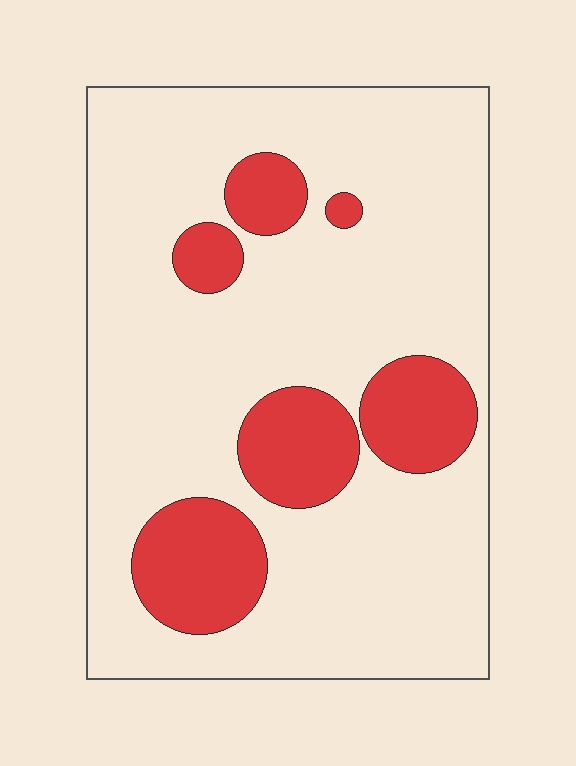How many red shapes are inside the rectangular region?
6.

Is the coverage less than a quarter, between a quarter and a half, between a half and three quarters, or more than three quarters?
Less than a quarter.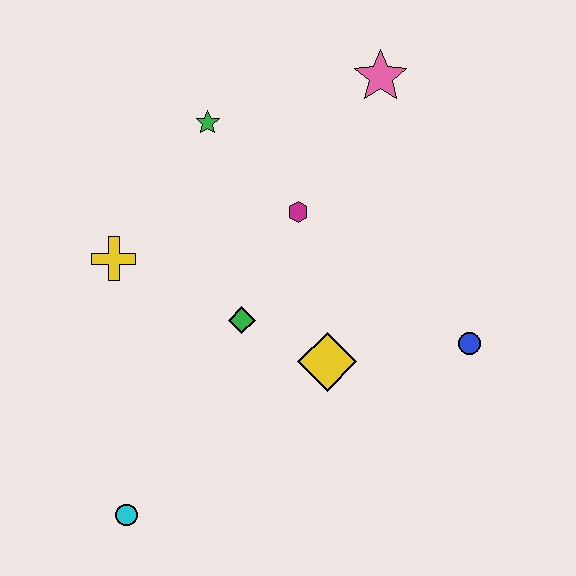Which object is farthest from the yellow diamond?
The pink star is farthest from the yellow diamond.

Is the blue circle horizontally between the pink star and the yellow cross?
No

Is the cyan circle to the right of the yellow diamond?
No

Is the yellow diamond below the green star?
Yes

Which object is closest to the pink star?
The magenta hexagon is closest to the pink star.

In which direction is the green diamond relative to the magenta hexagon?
The green diamond is below the magenta hexagon.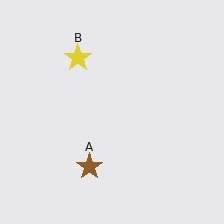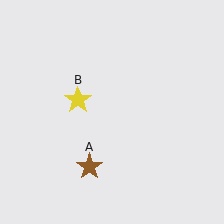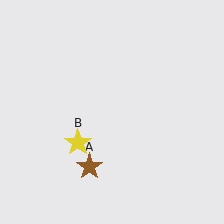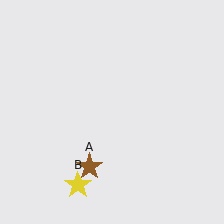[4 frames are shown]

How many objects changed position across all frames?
1 object changed position: yellow star (object B).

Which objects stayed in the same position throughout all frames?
Brown star (object A) remained stationary.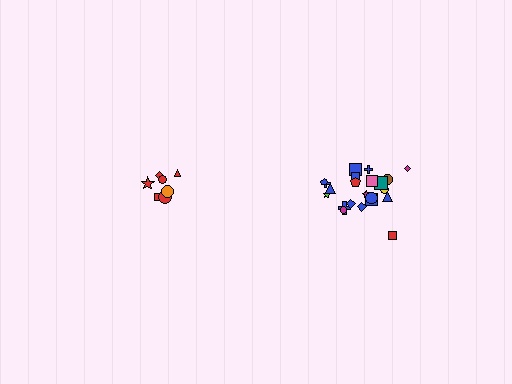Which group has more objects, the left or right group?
The right group.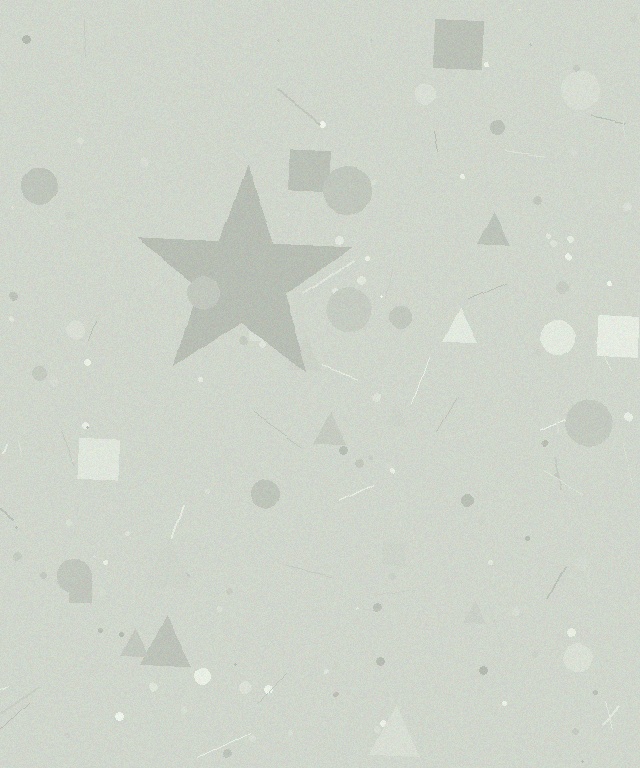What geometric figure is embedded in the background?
A star is embedded in the background.